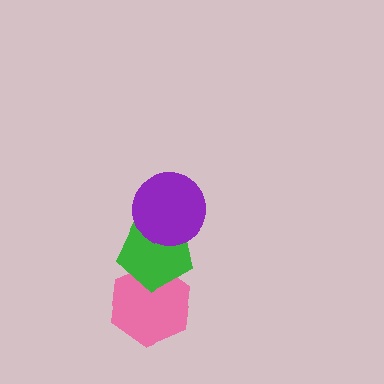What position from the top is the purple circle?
The purple circle is 1st from the top.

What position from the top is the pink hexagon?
The pink hexagon is 3rd from the top.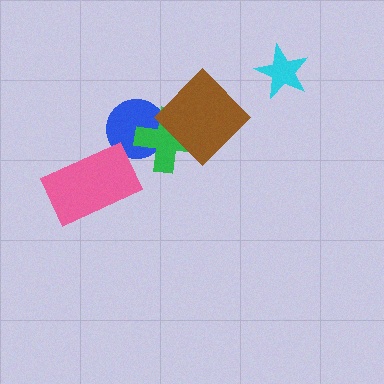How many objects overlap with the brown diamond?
2 objects overlap with the brown diamond.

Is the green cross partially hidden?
Yes, it is partially covered by another shape.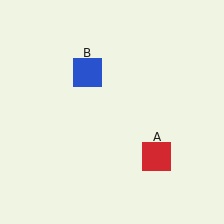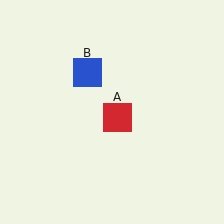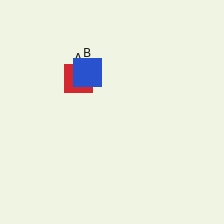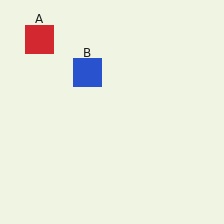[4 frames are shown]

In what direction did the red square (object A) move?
The red square (object A) moved up and to the left.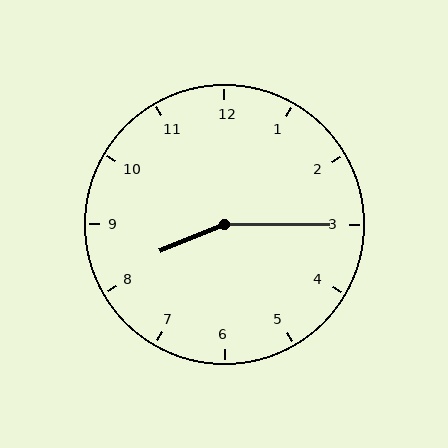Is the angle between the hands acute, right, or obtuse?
It is obtuse.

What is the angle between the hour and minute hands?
Approximately 158 degrees.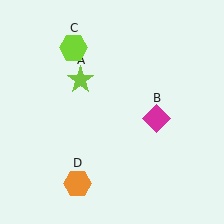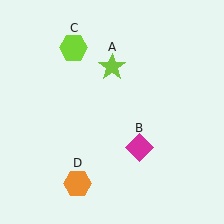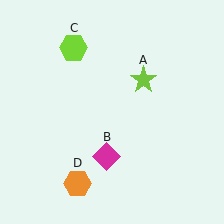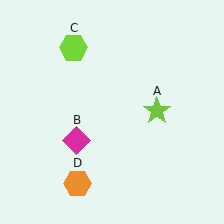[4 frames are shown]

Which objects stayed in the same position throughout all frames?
Lime hexagon (object C) and orange hexagon (object D) remained stationary.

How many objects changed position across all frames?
2 objects changed position: lime star (object A), magenta diamond (object B).